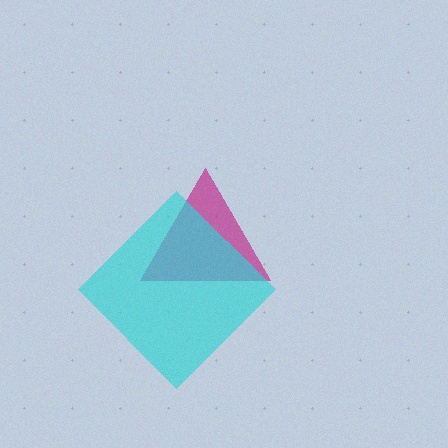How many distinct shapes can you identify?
There are 2 distinct shapes: a magenta triangle, a cyan diamond.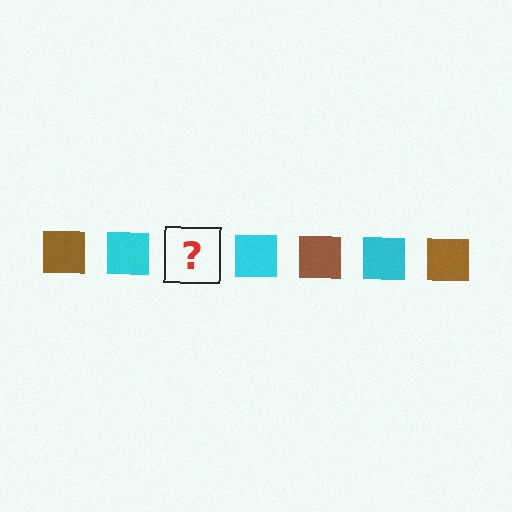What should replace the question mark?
The question mark should be replaced with a brown square.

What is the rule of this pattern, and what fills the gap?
The rule is that the pattern cycles through brown, cyan squares. The gap should be filled with a brown square.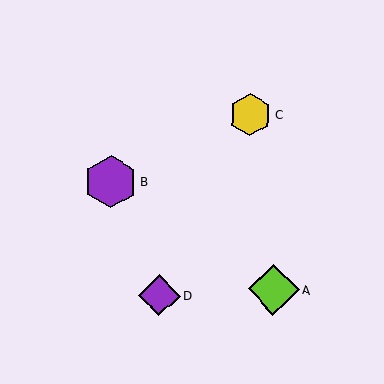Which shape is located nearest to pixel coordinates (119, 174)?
The purple hexagon (labeled B) at (111, 182) is nearest to that location.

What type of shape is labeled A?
Shape A is a lime diamond.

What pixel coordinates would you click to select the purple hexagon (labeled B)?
Click at (111, 182) to select the purple hexagon B.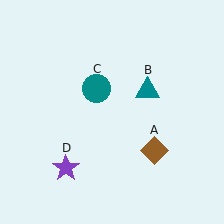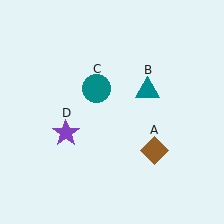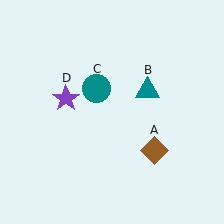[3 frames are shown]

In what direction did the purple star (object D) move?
The purple star (object D) moved up.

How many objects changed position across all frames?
1 object changed position: purple star (object D).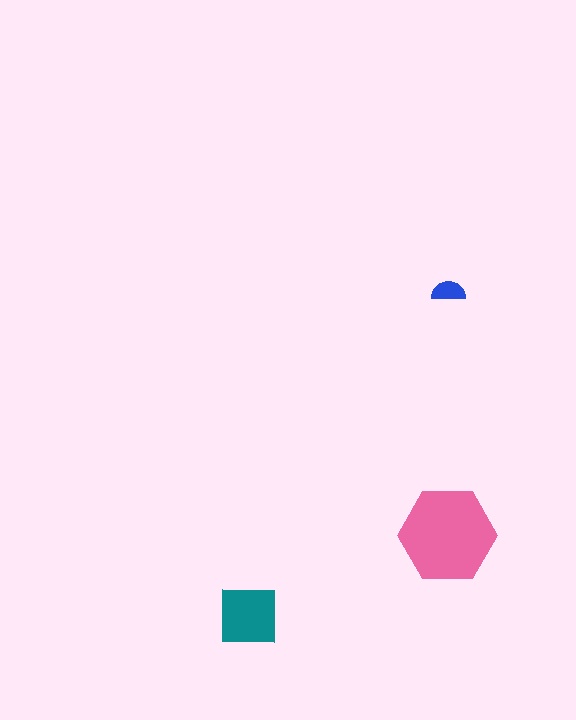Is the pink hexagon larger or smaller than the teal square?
Larger.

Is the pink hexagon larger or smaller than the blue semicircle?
Larger.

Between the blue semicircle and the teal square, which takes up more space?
The teal square.